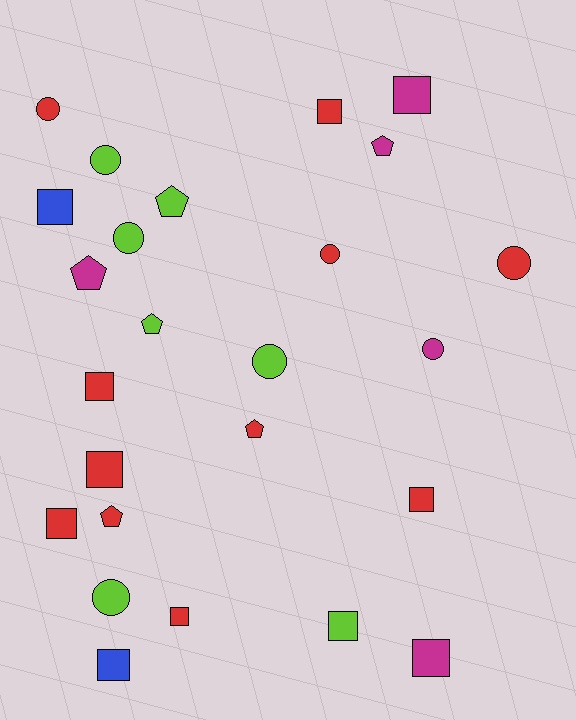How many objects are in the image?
There are 25 objects.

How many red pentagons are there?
There are 2 red pentagons.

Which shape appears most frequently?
Square, with 11 objects.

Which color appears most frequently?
Red, with 11 objects.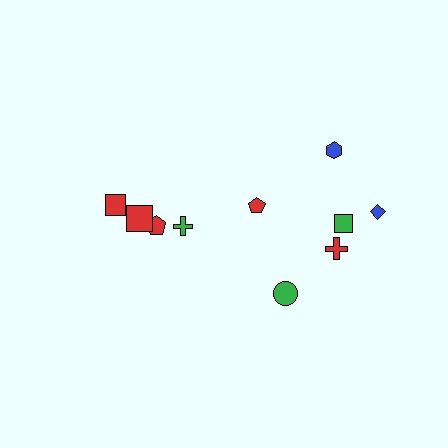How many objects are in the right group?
There are 6 objects.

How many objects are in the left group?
There are 4 objects.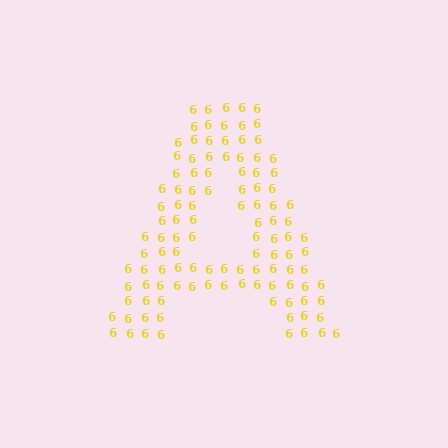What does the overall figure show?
The overall figure shows the letter A.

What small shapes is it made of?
It is made of small digit 6's.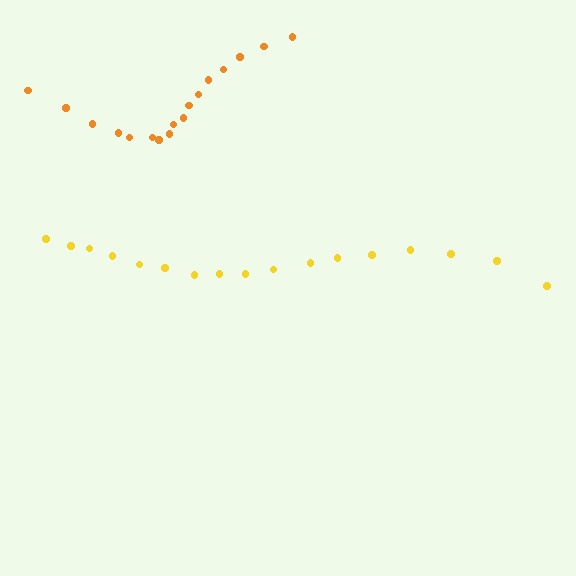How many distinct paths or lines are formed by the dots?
There are 2 distinct paths.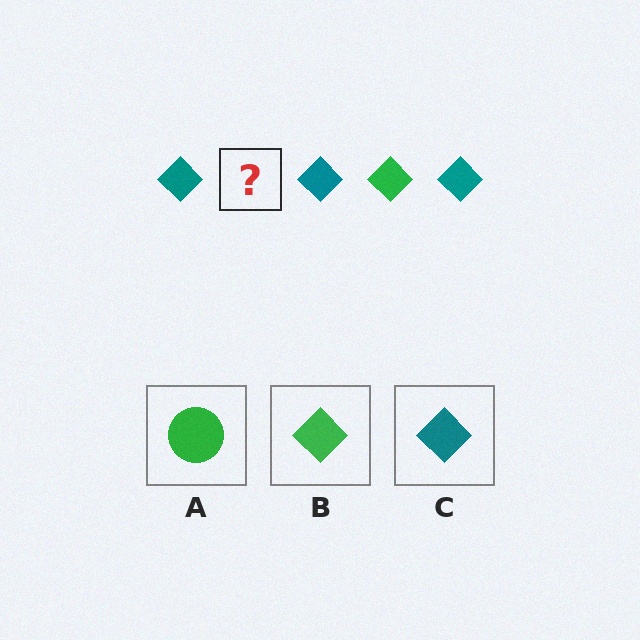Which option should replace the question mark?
Option B.